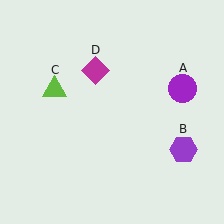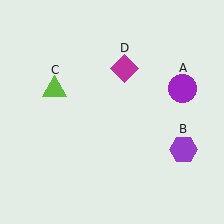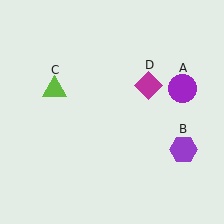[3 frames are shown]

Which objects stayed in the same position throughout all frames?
Purple circle (object A) and purple hexagon (object B) and lime triangle (object C) remained stationary.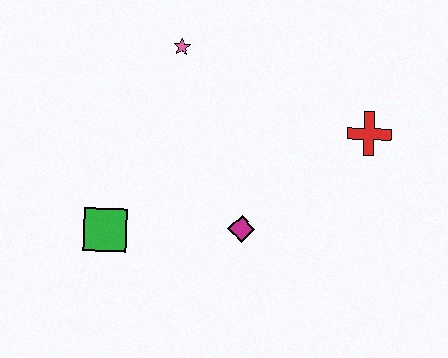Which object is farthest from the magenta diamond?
The pink star is farthest from the magenta diamond.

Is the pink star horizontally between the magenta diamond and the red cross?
No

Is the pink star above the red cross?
Yes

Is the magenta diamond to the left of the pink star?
No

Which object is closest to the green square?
The magenta diamond is closest to the green square.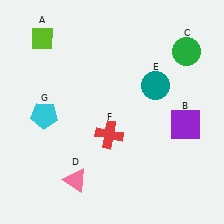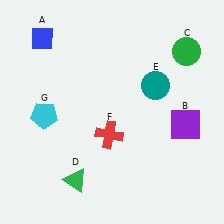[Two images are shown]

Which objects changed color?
A changed from lime to blue. D changed from pink to green.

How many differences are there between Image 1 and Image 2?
There are 2 differences between the two images.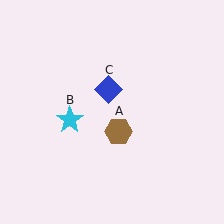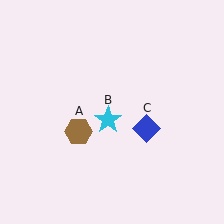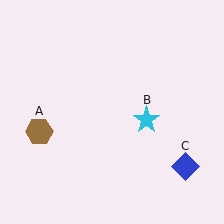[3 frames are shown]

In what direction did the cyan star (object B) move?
The cyan star (object B) moved right.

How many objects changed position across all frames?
3 objects changed position: brown hexagon (object A), cyan star (object B), blue diamond (object C).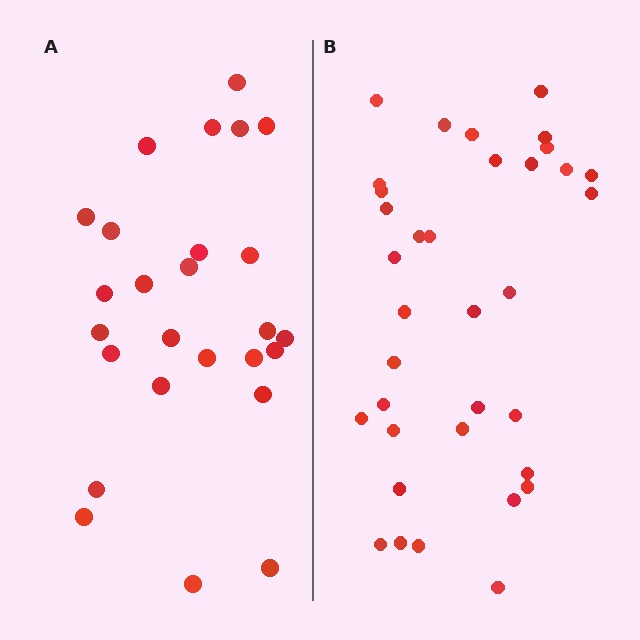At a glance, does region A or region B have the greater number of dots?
Region B (the right region) has more dots.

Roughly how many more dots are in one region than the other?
Region B has roughly 8 or so more dots than region A.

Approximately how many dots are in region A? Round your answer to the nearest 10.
About 30 dots. (The exact count is 26, which rounds to 30.)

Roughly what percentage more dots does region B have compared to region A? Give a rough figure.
About 35% more.